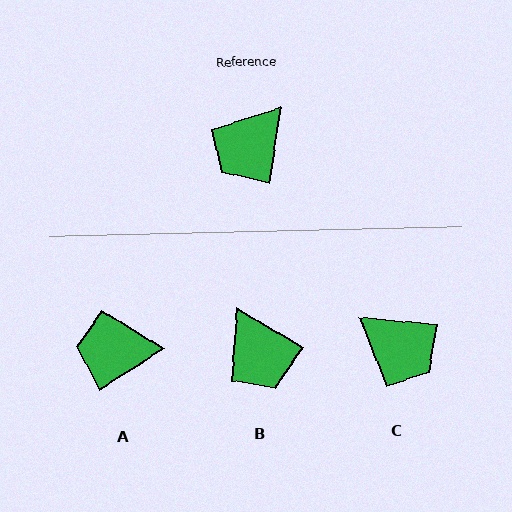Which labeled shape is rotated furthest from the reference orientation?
C, about 94 degrees away.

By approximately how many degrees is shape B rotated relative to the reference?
Approximately 68 degrees counter-clockwise.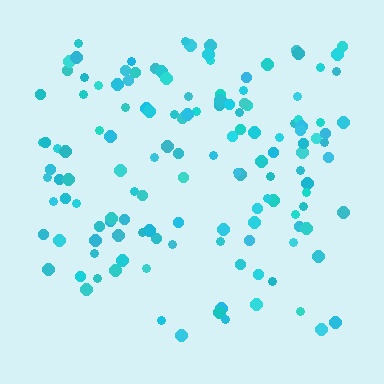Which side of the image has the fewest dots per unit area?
The bottom.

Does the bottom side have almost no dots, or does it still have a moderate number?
Still a moderate number, just noticeably fewer than the top.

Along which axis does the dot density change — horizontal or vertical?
Vertical.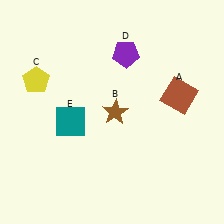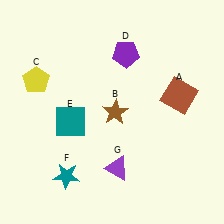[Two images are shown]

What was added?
A teal star (F), a purple triangle (G) were added in Image 2.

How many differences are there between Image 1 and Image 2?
There are 2 differences between the two images.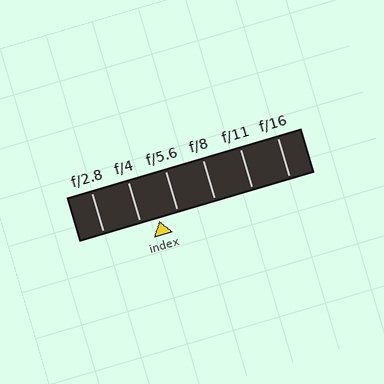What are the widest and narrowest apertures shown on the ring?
The widest aperture shown is f/2.8 and the narrowest is f/16.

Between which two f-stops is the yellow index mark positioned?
The index mark is between f/4 and f/5.6.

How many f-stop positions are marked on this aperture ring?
There are 6 f-stop positions marked.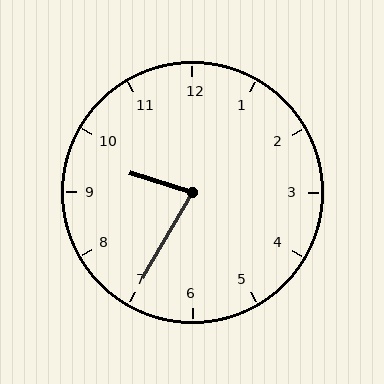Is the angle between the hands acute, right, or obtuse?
It is acute.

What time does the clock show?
9:35.